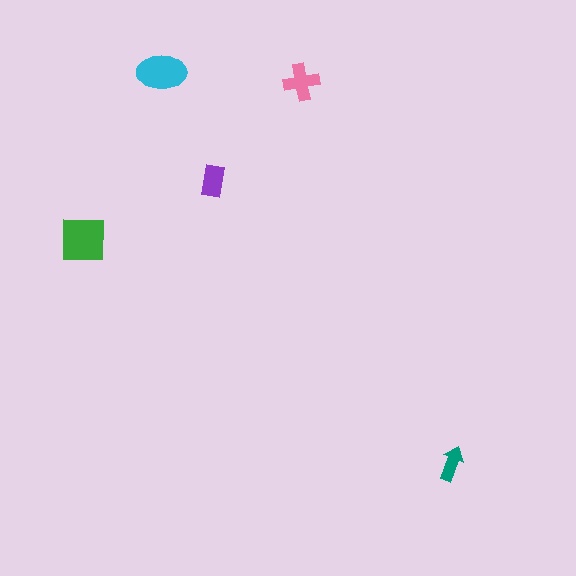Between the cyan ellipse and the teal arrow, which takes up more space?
The cyan ellipse.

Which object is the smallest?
The teal arrow.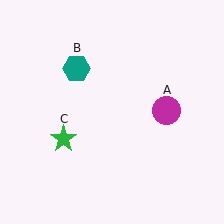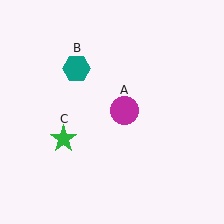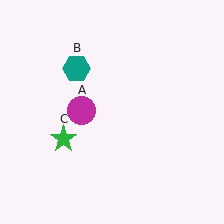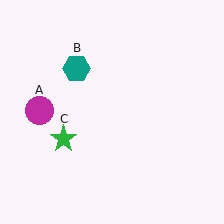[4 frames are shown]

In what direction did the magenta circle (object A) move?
The magenta circle (object A) moved left.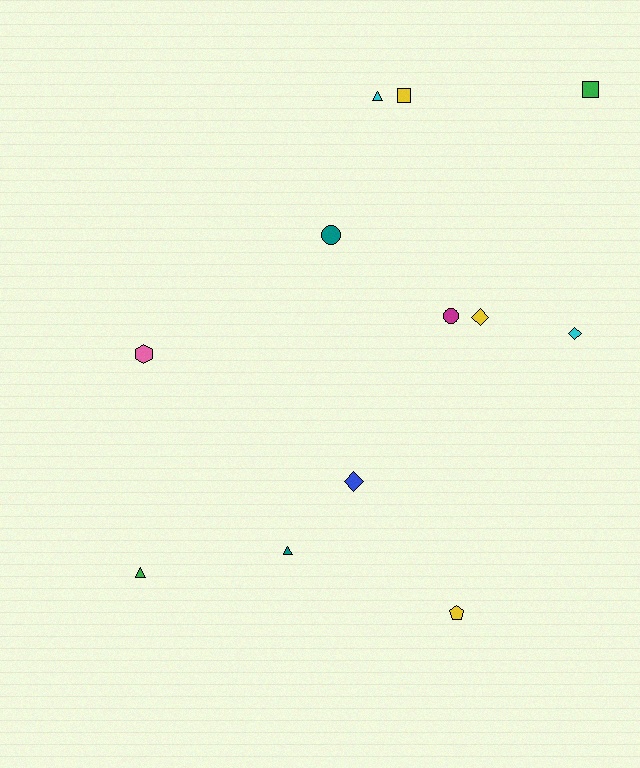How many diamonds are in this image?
There are 3 diamonds.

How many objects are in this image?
There are 12 objects.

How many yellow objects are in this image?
There are 3 yellow objects.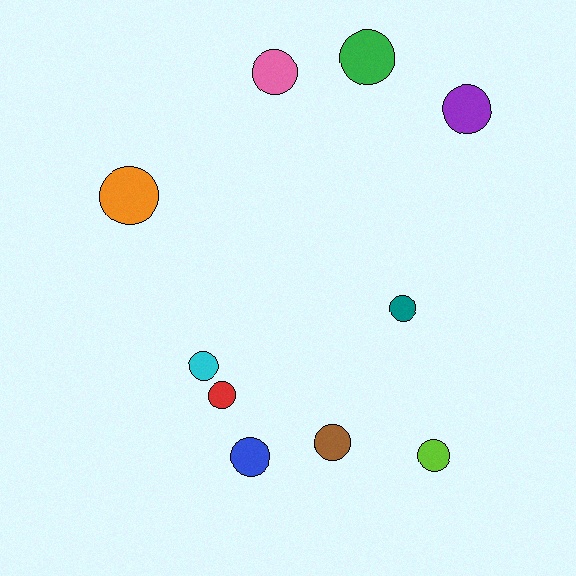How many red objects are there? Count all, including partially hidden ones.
There is 1 red object.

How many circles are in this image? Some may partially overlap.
There are 10 circles.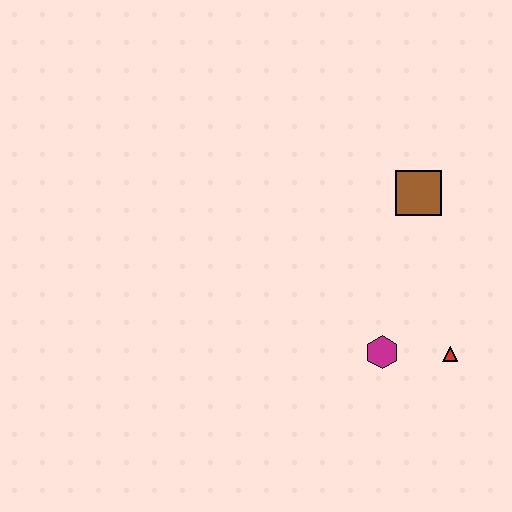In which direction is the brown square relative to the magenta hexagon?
The brown square is above the magenta hexagon.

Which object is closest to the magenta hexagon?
The red triangle is closest to the magenta hexagon.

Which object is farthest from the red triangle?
The brown square is farthest from the red triangle.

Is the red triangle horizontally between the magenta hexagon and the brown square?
No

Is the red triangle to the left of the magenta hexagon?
No